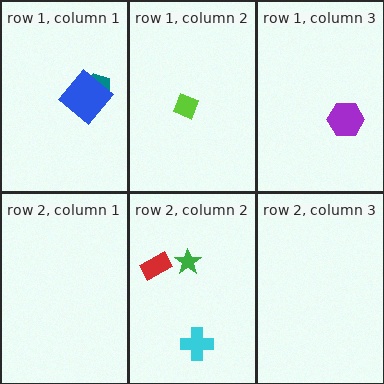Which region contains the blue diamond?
The row 1, column 1 region.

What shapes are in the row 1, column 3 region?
The purple hexagon.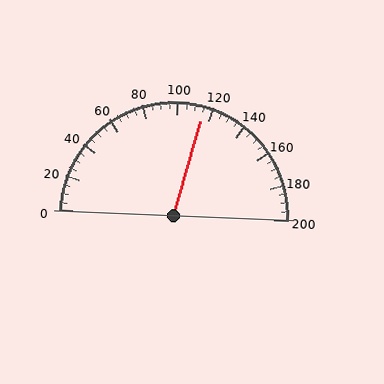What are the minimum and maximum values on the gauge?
The gauge ranges from 0 to 200.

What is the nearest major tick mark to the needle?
The nearest major tick mark is 120.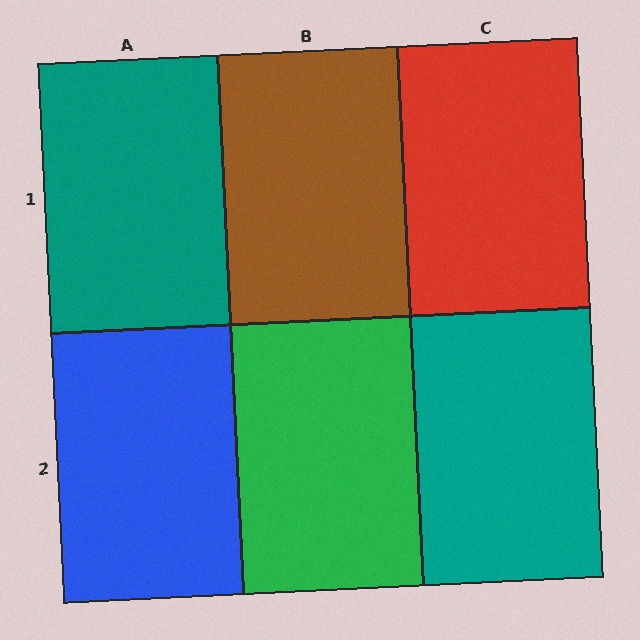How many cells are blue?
1 cell is blue.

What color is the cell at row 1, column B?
Brown.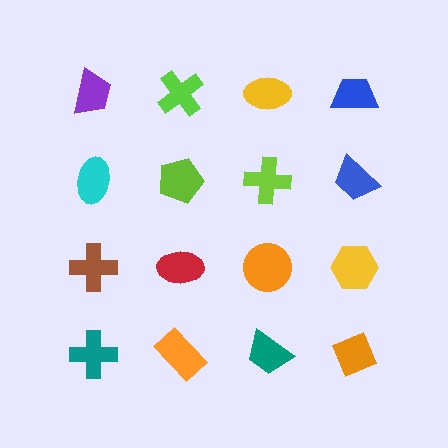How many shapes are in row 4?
4 shapes.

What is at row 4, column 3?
A teal trapezoid.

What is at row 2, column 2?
A lime pentagon.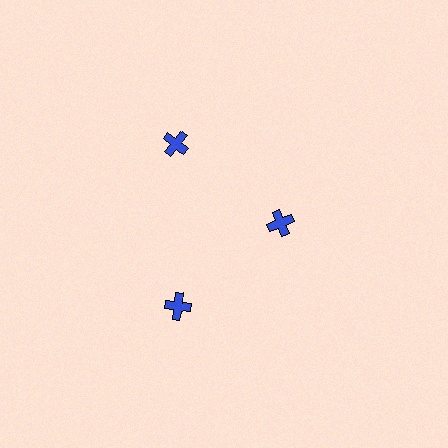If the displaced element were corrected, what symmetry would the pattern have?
It would have 3-fold rotational symmetry — the pattern would map onto itself every 120 degrees.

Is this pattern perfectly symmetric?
No. The 3 blue crosses are arranged in a ring, but one element near the 3 o'clock position is pulled inward toward the center, breaking the 3-fold rotational symmetry.